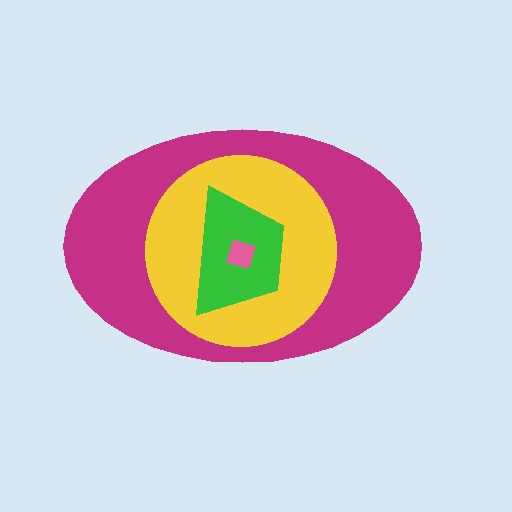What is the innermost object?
The pink diamond.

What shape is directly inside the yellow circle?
The green trapezoid.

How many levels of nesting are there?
4.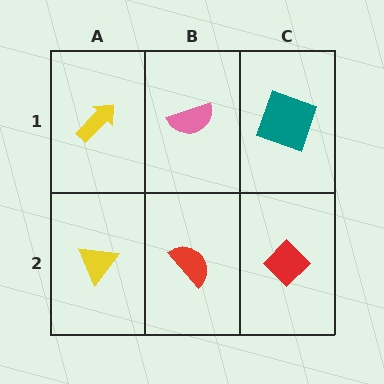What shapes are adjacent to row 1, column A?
A yellow triangle (row 2, column A), a pink semicircle (row 1, column B).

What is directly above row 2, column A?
A yellow arrow.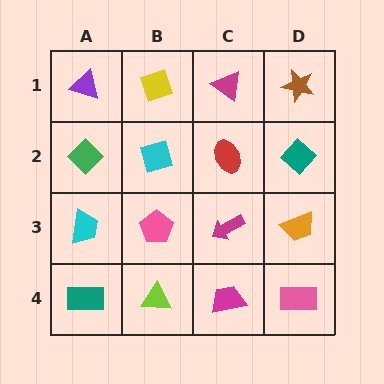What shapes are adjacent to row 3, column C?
A red ellipse (row 2, column C), a magenta trapezoid (row 4, column C), a pink pentagon (row 3, column B), an orange trapezoid (row 3, column D).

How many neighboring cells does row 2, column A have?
3.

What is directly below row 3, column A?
A teal rectangle.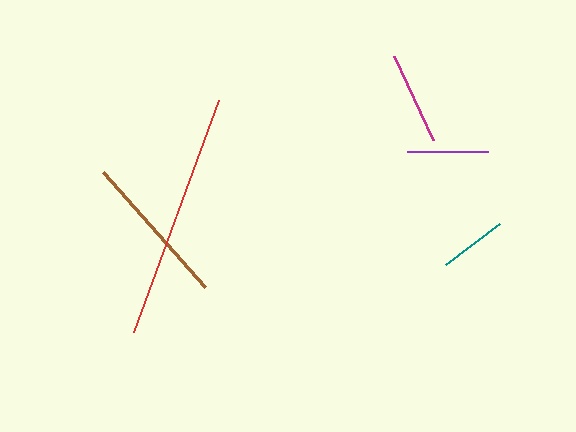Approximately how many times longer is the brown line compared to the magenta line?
The brown line is approximately 1.7 times the length of the magenta line.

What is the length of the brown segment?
The brown segment is approximately 154 pixels long.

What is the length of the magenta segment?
The magenta segment is approximately 93 pixels long.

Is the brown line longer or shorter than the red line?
The red line is longer than the brown line.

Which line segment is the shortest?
The teal line is the shortest at approximately 67 pixels.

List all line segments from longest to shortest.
From longest to shortest: red, brown, magenta, purple, teal.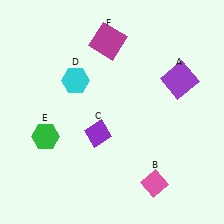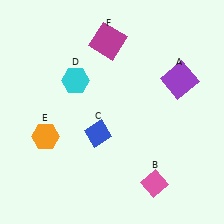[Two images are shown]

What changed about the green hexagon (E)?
In Image 1, E is green. In Image 2, it changed to orange.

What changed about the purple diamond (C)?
In Image 1, C is purple. In Image 2, it changed to blue.